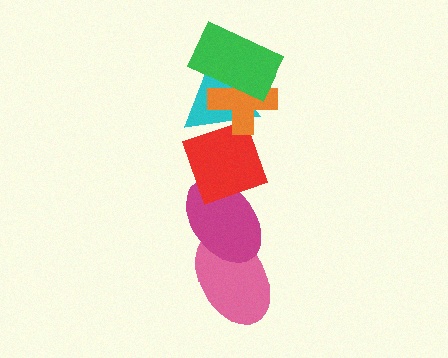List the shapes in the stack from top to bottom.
From top to bottom: the green rectangle, the orange cross, the cyan triangle, the red diamond, the magenta ellipse, the pink ellipse.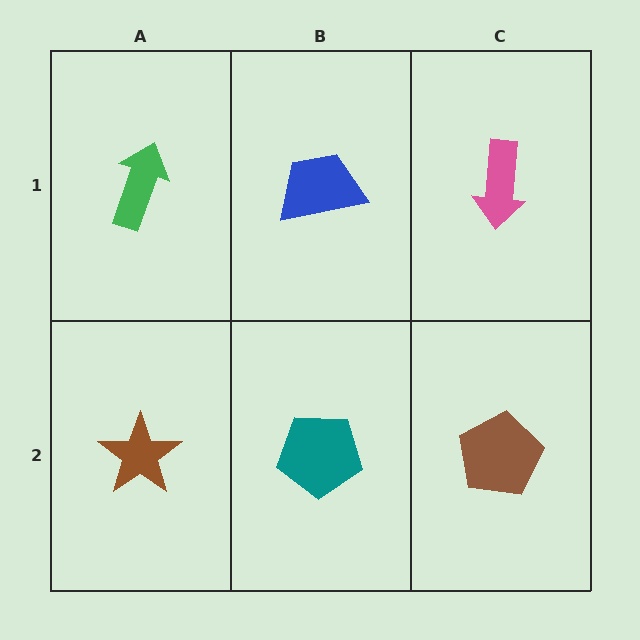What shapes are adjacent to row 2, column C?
A pink arrow (row 1, column C), a teal pentagon (row 2, column B).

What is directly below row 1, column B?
A teal pentagon.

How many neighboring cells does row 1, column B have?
3.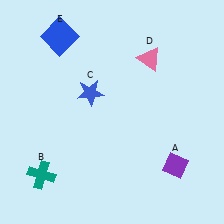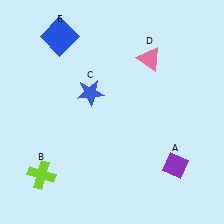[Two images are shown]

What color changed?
The cross (B) changed from teal in Image 1 to lime in Image 2.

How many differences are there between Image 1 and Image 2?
There is 1 difference between the two images.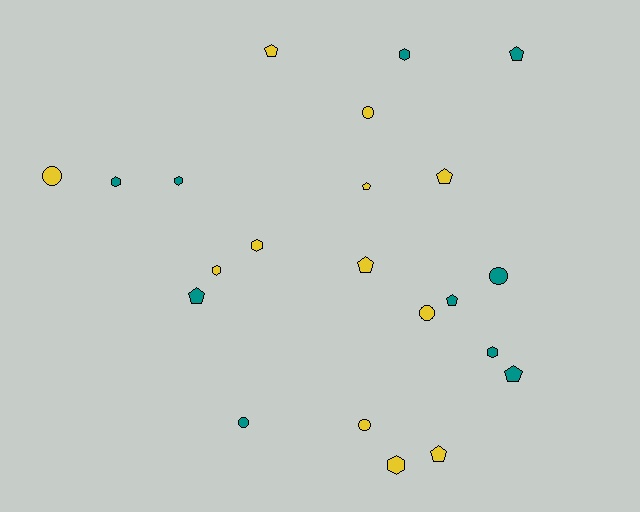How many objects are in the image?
There are 22 objects.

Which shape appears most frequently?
Pentagon, with 9 objects.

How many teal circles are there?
There are 2 teal circles.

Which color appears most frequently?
Yellow, with 12 objects.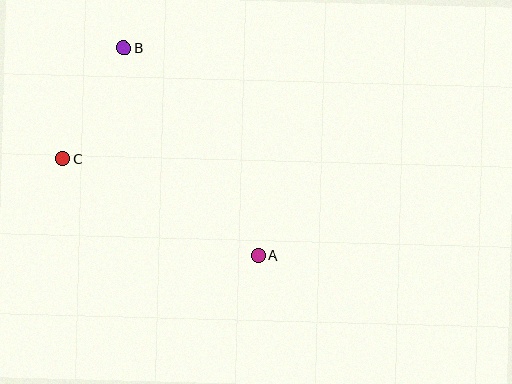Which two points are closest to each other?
Points B and C are closest to each other.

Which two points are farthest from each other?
Points A and B are farthest from each other.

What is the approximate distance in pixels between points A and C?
The distance between A and C is approximately 219 pixels.